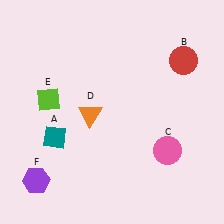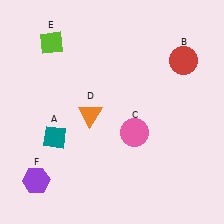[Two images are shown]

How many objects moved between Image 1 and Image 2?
2 objects moved between the two images.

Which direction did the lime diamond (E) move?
The lime diamond (E) moved up.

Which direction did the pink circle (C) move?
The pink circle (C) moved left.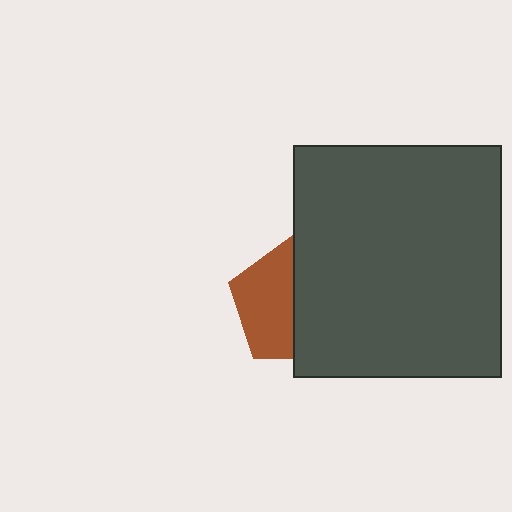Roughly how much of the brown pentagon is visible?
About half of it is visible (roughly 51%).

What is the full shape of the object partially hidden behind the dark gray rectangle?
The partially hidden object is a brown pentagon.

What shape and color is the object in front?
The object in front is a dark gray rectangle.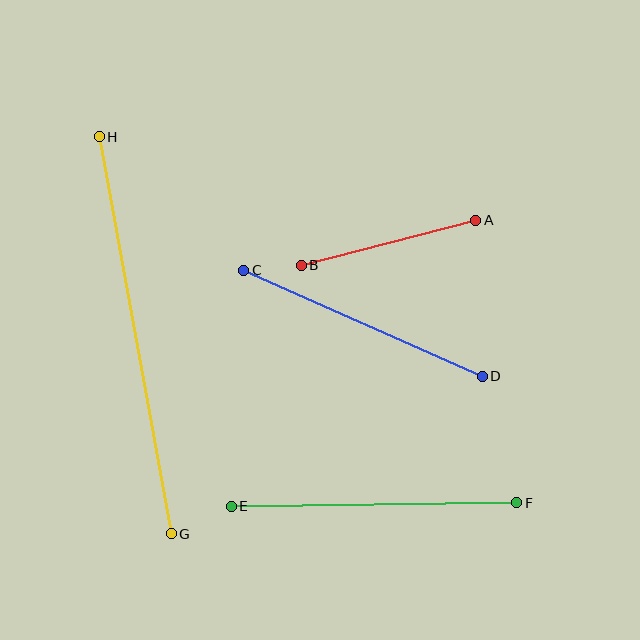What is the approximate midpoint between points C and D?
The midpoint is at approximately (363, 323) pixels.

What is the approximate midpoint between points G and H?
The midpoint is at approximately (135, 335) pixels.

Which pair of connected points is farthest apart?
Points G and H are farthest apart.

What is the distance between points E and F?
The distance is approximately 285 pixels.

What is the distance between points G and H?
The distance is approximately 403 pixels.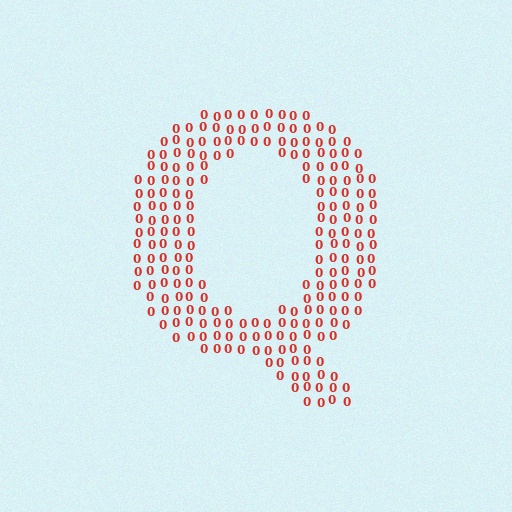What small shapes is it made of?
It is made of small digit 0's.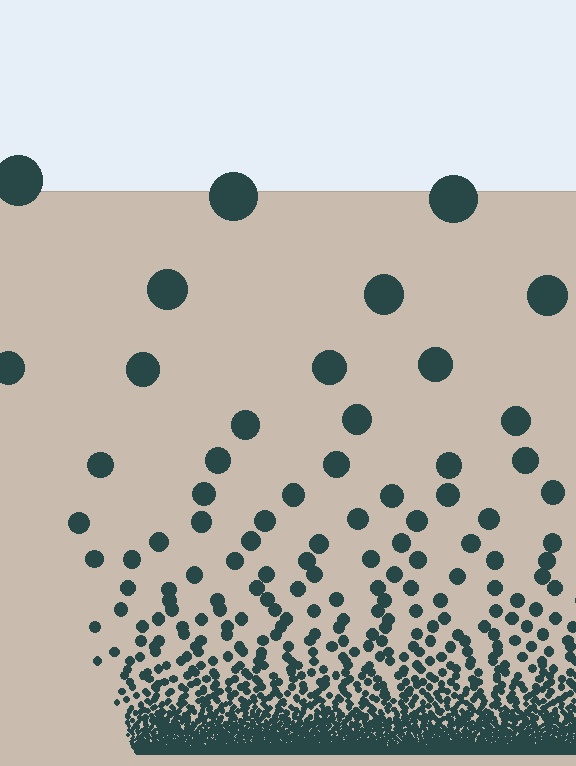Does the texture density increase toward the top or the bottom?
Density increases toward the bottom.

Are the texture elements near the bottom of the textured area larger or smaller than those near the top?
Smaller. The gradient is inverted — elements near the bottom are smaller and denser.